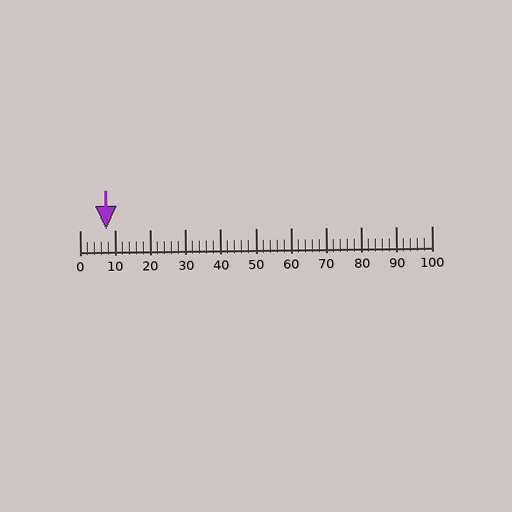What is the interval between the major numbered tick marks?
The major tick marks are spaced 10 units apart.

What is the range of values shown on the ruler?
The ruler shows values from 0 to 100.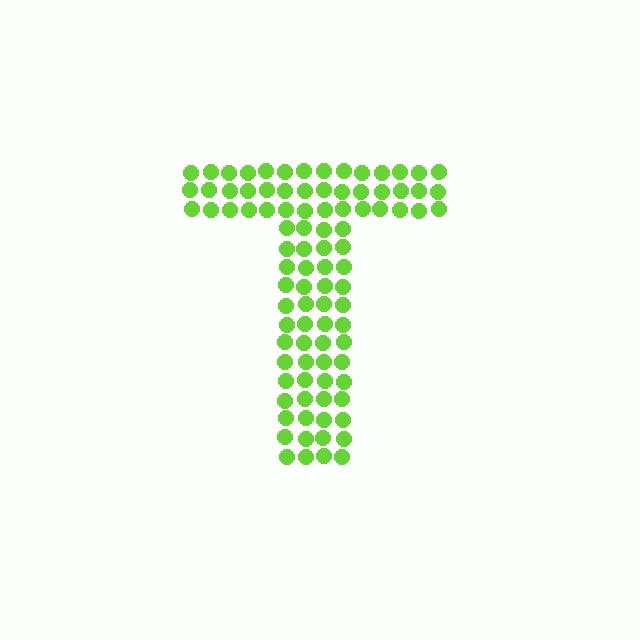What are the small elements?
The small elements are circles.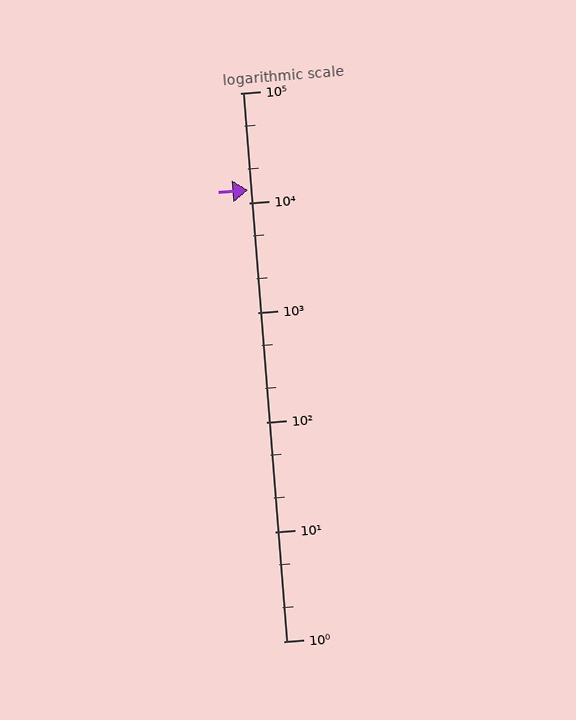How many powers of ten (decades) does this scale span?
The scale spans 5 decades, from 1 to 100000.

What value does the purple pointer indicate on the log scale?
The pointer indicates approximately 13000.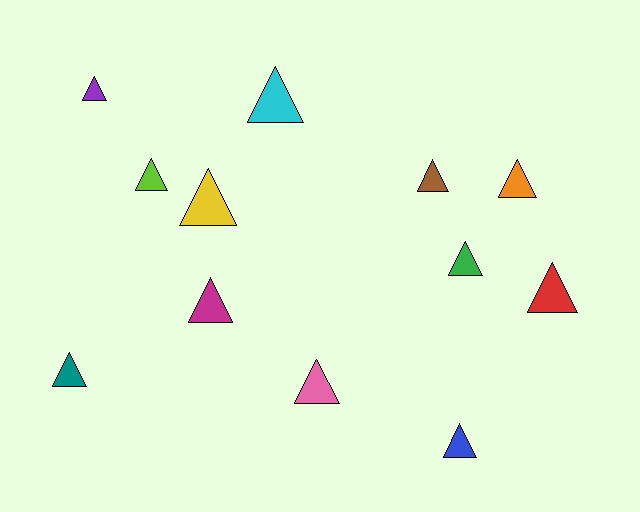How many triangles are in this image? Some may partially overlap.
There are 12 triangles.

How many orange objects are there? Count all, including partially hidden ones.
There is 1 orange object.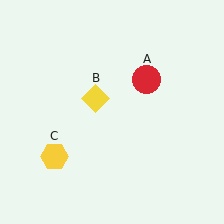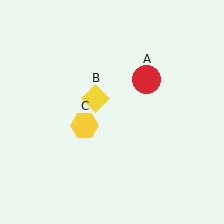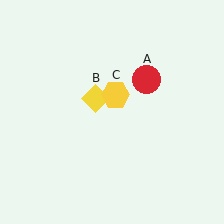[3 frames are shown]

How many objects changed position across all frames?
1 object changed position: yellow hexagon (object C).